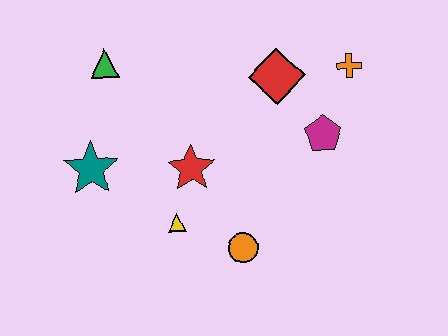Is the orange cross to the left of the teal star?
No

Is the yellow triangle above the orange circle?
Yes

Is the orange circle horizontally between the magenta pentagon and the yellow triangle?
Yes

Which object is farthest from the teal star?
The orange cross is farthest from the teal star.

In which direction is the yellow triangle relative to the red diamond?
The yellow triangle is below the red diamond.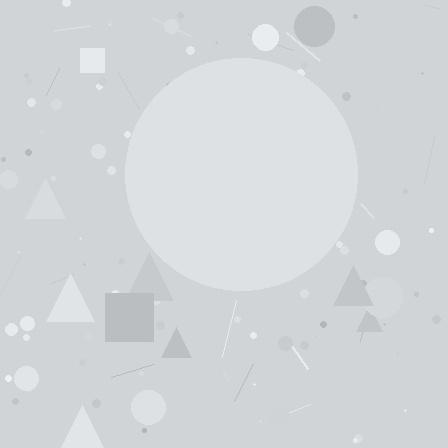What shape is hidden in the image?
A circle is hidden in the image.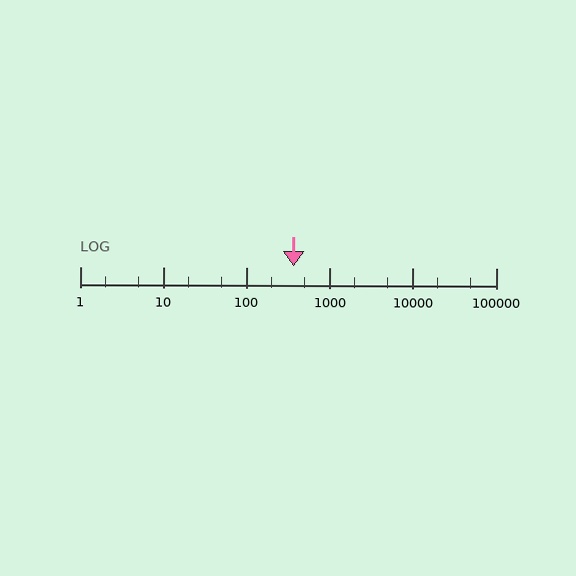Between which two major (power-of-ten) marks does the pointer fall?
The pointer is between 100 and 1000.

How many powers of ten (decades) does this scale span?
The scale spans 5 decades, from 1 to 100000.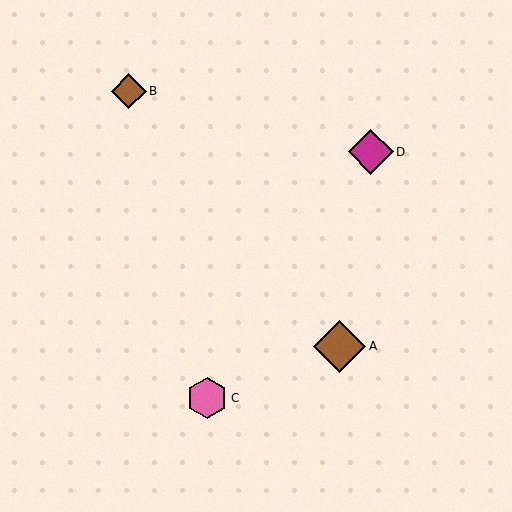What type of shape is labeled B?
Shape B is a brown diamond.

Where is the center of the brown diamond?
The center of the brown diamond is at (340, 346).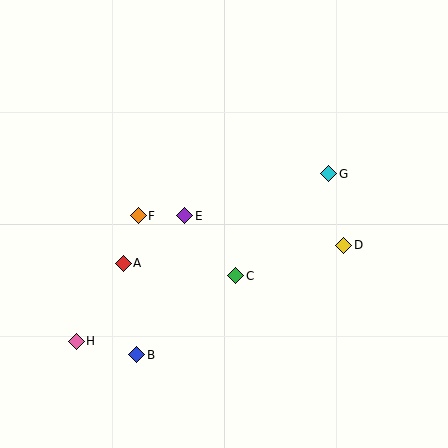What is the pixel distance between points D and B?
The distance between D and B is 234 pixels.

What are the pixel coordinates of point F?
Point F is at (138, 216).